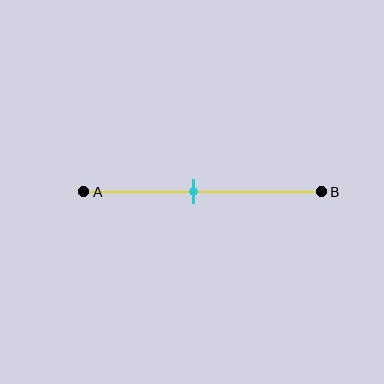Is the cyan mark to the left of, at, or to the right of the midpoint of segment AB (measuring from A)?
The cyan mark is to the left of the midpoint of segment AB.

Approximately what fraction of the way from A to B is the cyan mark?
The cyan mark is approximately 45% of the way from A to B.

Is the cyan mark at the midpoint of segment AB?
No, the mark is at about 45% from A, not at the 50% midpoint.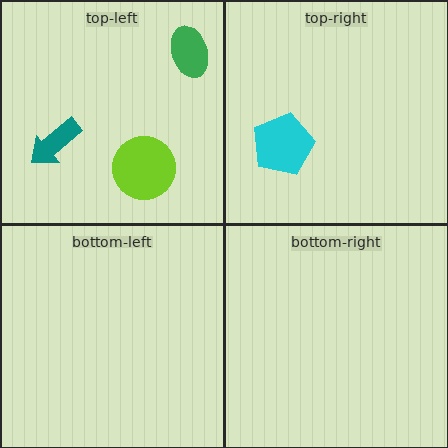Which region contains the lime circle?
The top-left region.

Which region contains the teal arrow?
The top-left region.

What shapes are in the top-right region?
The cyan pentagon.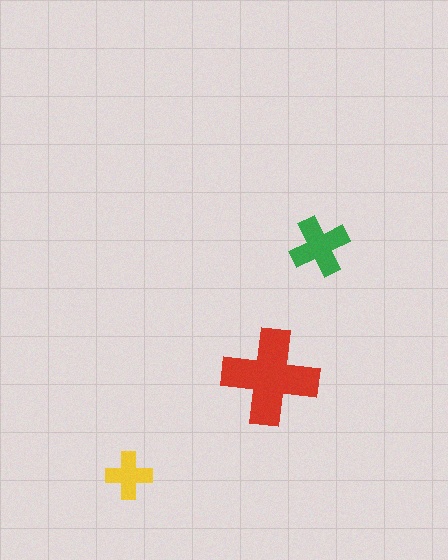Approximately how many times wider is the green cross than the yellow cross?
About 1.5 times wider.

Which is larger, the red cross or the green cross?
The red one.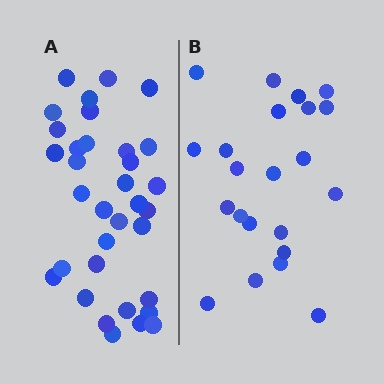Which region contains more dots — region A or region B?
Region A (the left region) has more dots.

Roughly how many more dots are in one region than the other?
Region A has roughly 12 or so more dots than region B.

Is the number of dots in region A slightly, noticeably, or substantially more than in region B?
Region A has substantially more. The ratio is roughly 1.5 to 1.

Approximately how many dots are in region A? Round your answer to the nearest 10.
About 30 dots. (The exact count is 34, which rounds to 30.)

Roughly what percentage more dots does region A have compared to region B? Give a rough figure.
About 55% more.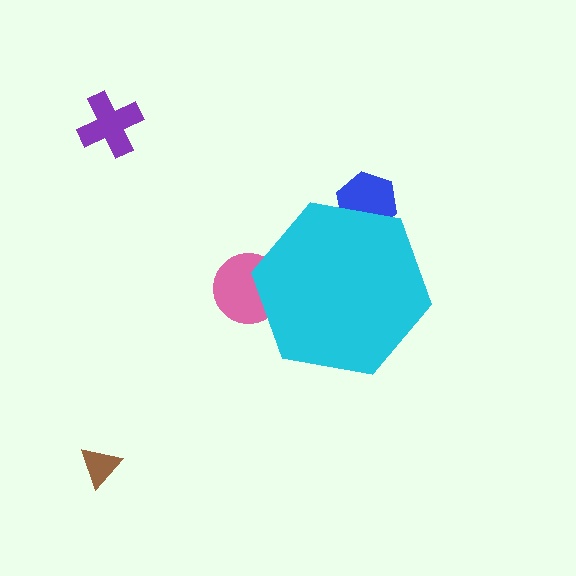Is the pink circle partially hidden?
Yes, the pink circle is partially hidden behind the cyan hexagon.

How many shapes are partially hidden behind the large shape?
2 shapes are partially hidden.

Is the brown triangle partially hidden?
No, the brown triangle is fully visible.